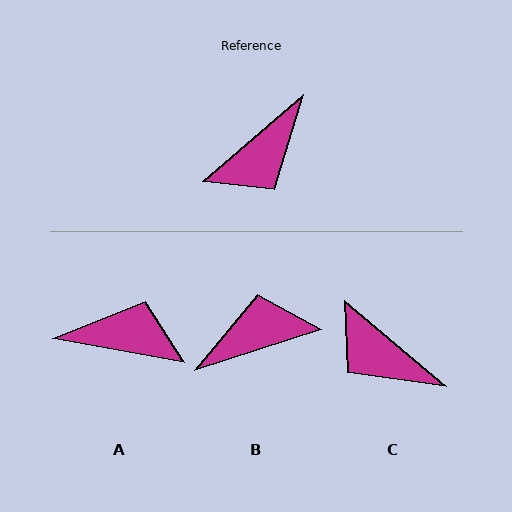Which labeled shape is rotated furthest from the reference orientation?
B, about 157 degrees away.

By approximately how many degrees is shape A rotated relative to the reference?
Approximately 129 degrees counter-clockwise.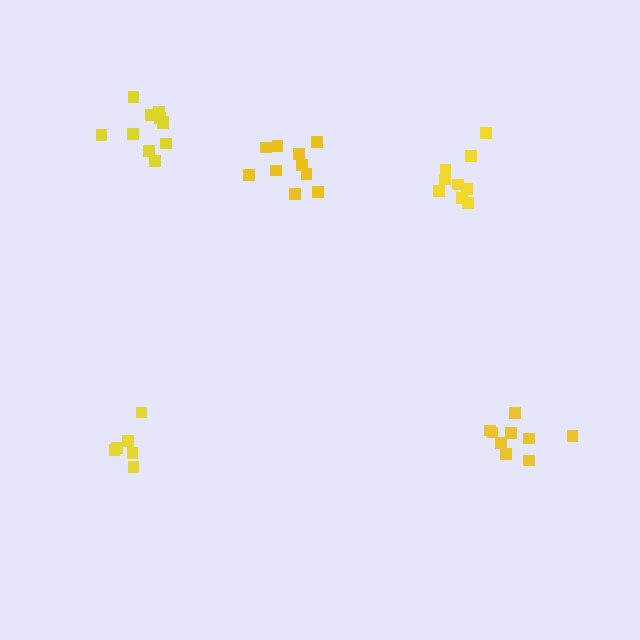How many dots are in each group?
Group 1: 6 dots, Group 2: 9 dots, Group 3: 10 dots, Group 4: 9 dots, Group 5: 11 dots (45 total).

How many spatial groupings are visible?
There are 5 spatial groupings.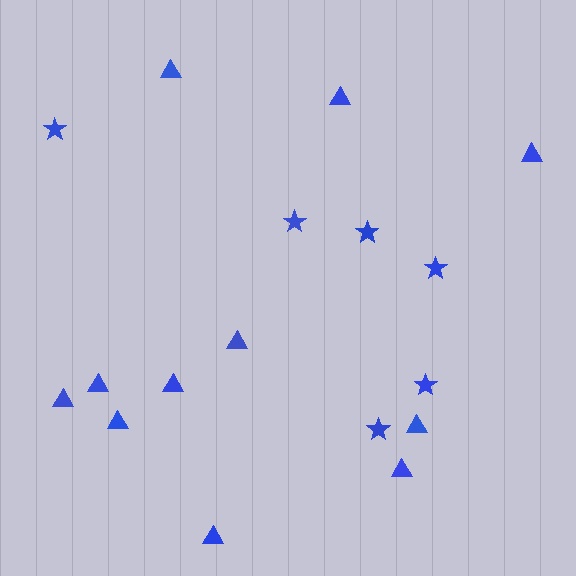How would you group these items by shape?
There are 2 groups: one group of stars (6) and one group of triangles (11).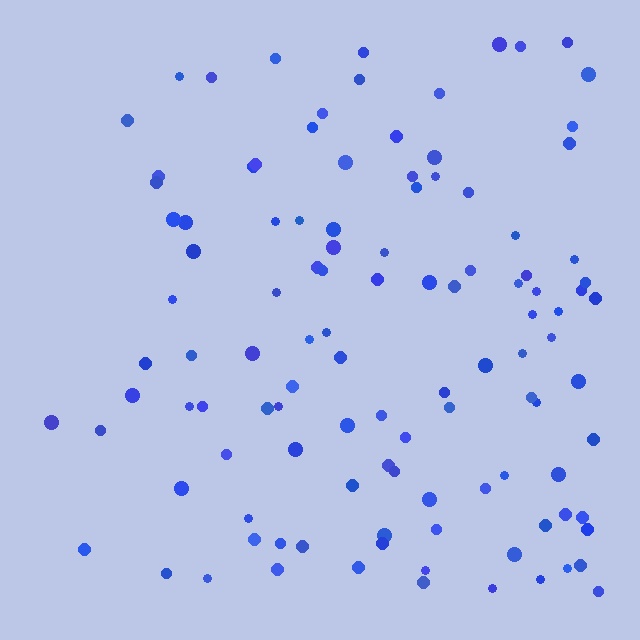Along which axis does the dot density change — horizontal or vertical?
Horizontal.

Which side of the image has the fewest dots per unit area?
The left.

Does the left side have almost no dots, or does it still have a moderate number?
Still a moderate number, just noticeably fewer than the right.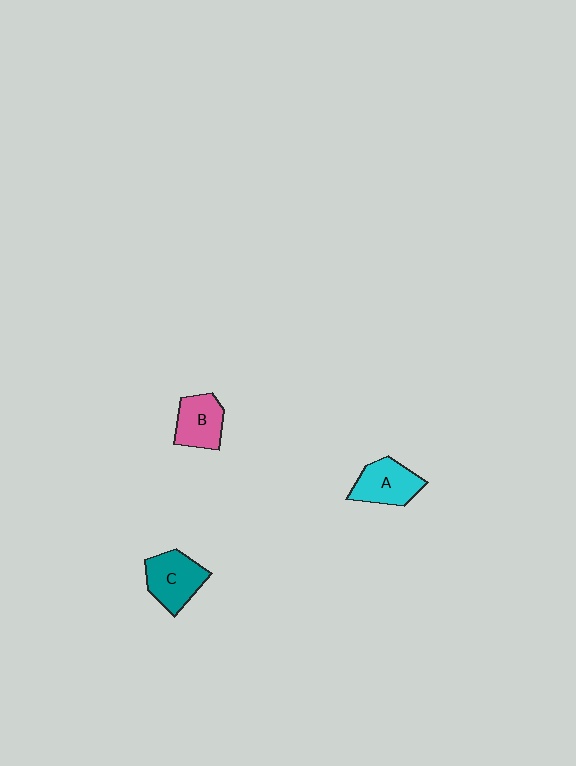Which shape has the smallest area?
Shape B (pink).